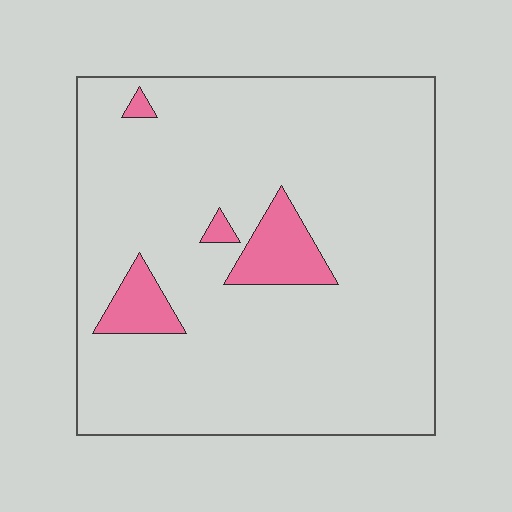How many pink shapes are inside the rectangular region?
4.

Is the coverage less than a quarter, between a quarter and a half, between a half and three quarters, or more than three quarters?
Less than a quarter.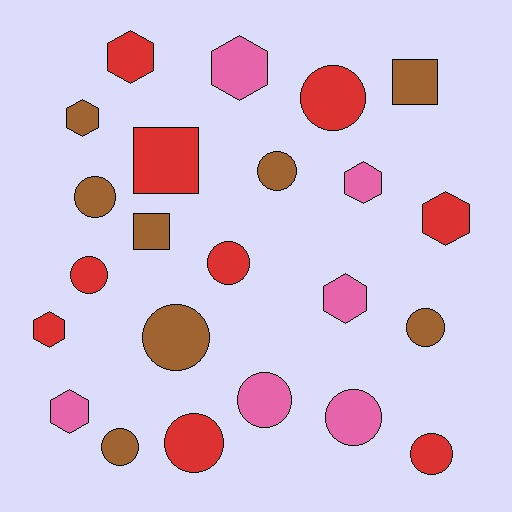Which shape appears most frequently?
Circle, with 12 objects.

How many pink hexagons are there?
There are 4 pink hexagons.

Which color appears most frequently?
Red, with 9 objects.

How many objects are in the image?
There are 23 objects.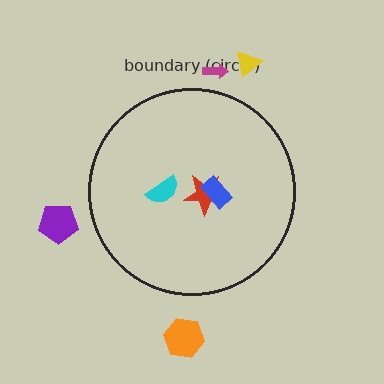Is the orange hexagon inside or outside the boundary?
Outside.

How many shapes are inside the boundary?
3 inside, 4 outside.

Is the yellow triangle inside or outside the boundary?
Outside.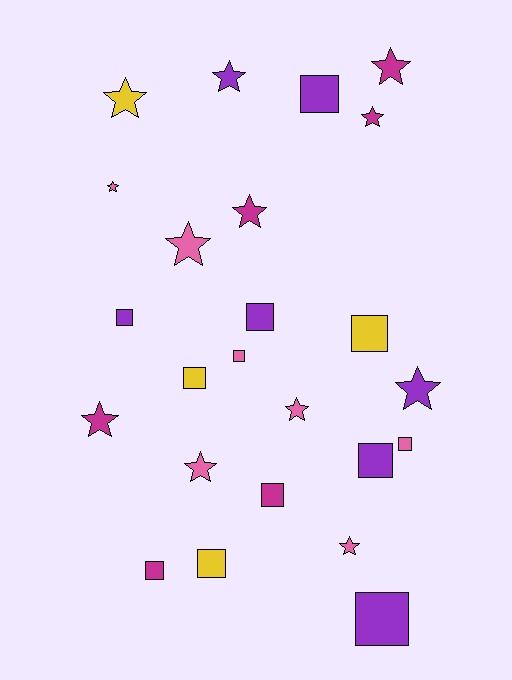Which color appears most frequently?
Purple, with 7 objects.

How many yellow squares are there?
There are 3 yellow squares.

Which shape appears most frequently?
Square, with 12 objects.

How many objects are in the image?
There are 24 objects.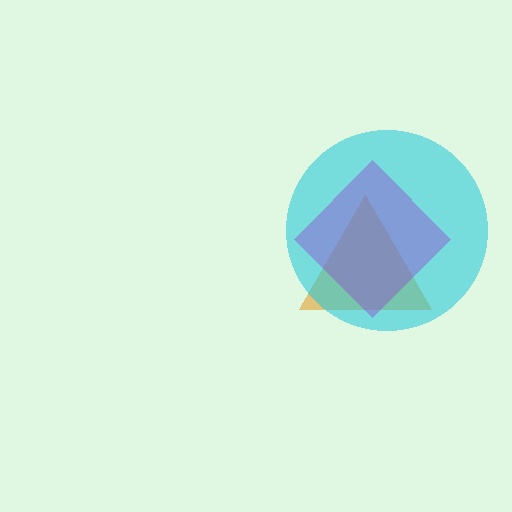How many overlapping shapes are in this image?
There are 3 overlapping shapes in the image.